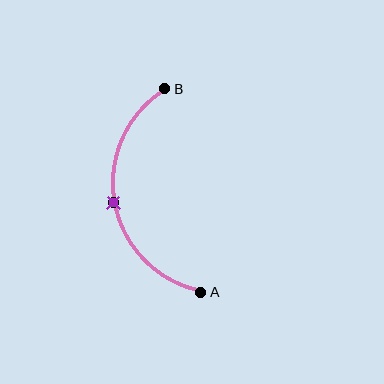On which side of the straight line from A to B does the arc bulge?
The arc bulges to the left of the straight line connecting A and B.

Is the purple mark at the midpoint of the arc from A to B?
Yes. The purple mark lies on the arc at equal arc-length from both A and B — it is the arc midpoint.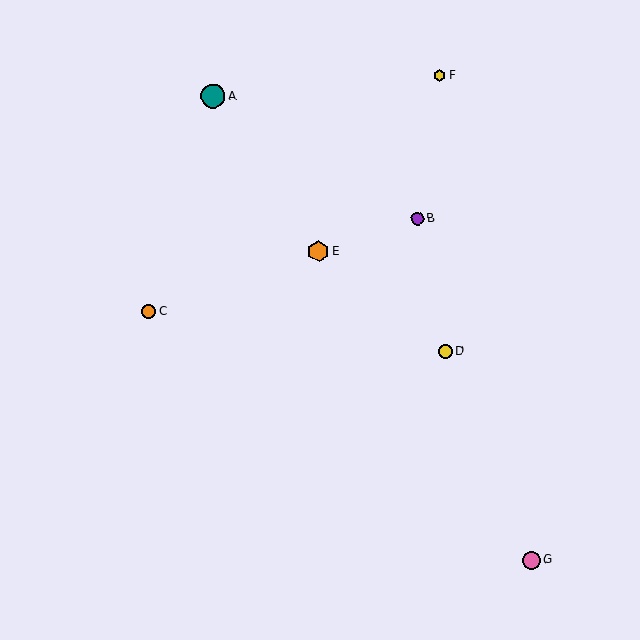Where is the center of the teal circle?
The center of the teal circle is at (213, 96).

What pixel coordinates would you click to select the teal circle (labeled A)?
Click at (213, 96) to select the teal circle A.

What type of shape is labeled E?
Shape E is an orange hexagon.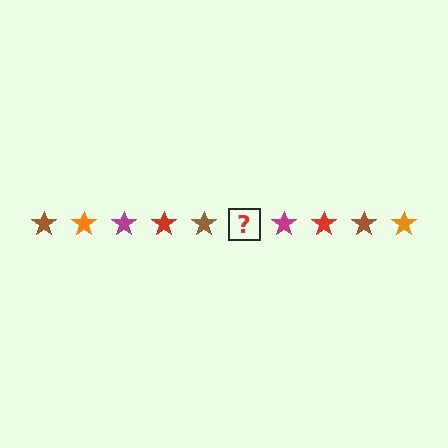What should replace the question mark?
The question mark should be replaced with an orange star.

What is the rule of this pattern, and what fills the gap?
The rule is that the pattern cycles through brown, orange, magenta, red stars. The gap should be filled with an orange star.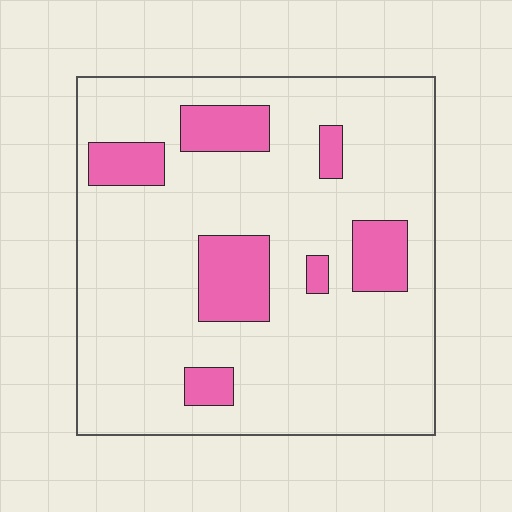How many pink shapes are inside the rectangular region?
7.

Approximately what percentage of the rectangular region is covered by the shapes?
Approximately 15%.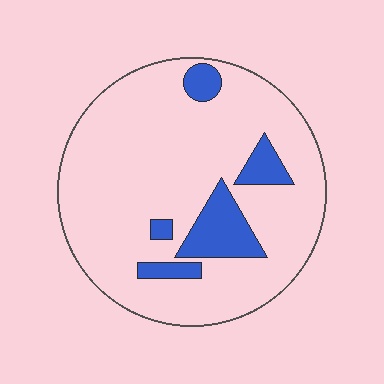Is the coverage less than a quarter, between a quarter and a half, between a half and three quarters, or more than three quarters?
Less than a quarter.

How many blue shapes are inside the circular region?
5.